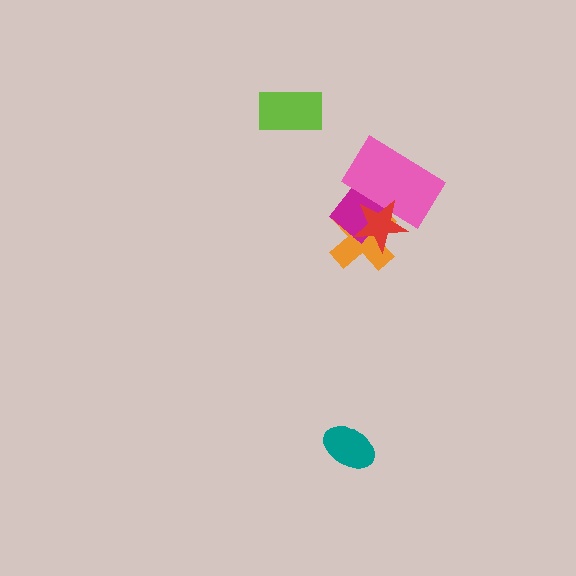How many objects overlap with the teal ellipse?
0 objects overlap with the teal ellipse.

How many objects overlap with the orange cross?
3 objects overlap with the orange cross.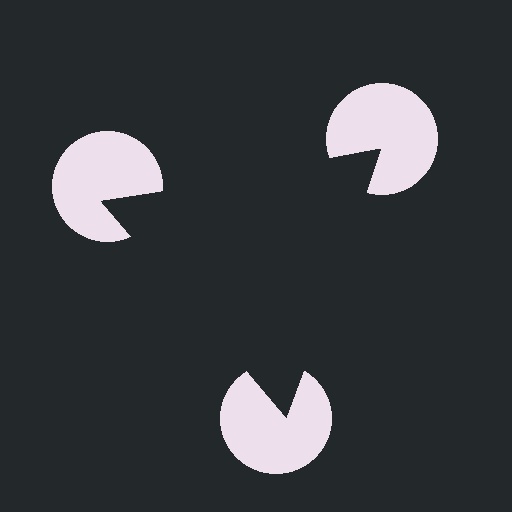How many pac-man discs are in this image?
There are 3 — one at each vertex of the illusory triangle.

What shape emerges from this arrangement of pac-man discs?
An illusory triangle — its edges are inferred from the aligned wedge cuts in the pac-man discs, not physically drawn.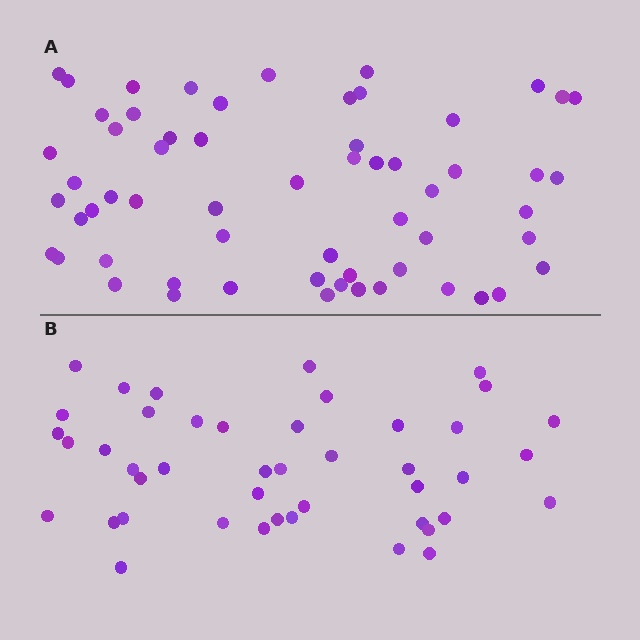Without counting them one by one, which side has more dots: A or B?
Region A (the top region) has more dots.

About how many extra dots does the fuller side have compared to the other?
Region A has approximately 15 more dots than region B.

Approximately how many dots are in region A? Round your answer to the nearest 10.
About 60 dots.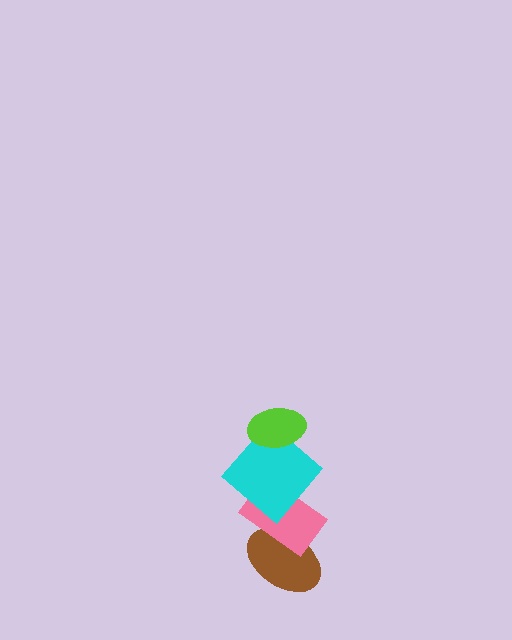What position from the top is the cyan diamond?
The cyan diamond is 2nd from the top.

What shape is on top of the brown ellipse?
The pink rectangle is on top of the brown ellipse.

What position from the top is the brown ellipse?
The brown ellipse is 4th from the top.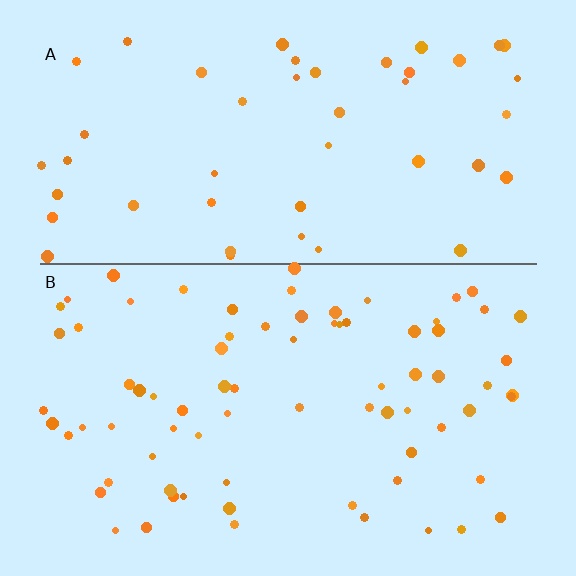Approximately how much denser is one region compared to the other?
Approximately 1.6× — region B over region A.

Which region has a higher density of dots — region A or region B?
B (the bottom).